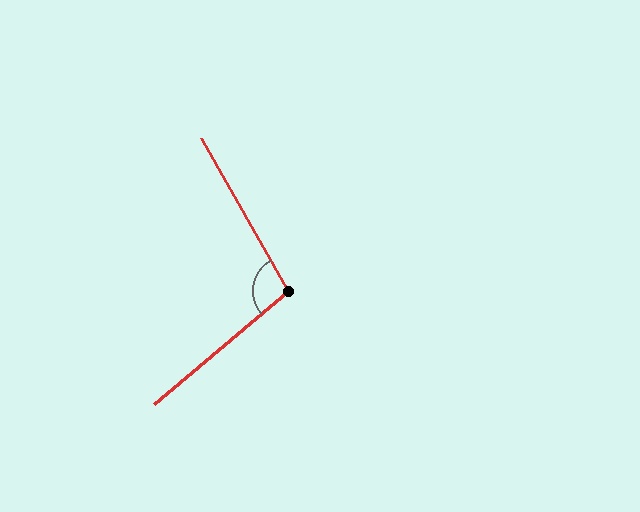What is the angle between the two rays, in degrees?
Approximately 101 degrees.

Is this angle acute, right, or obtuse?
It is obtuse.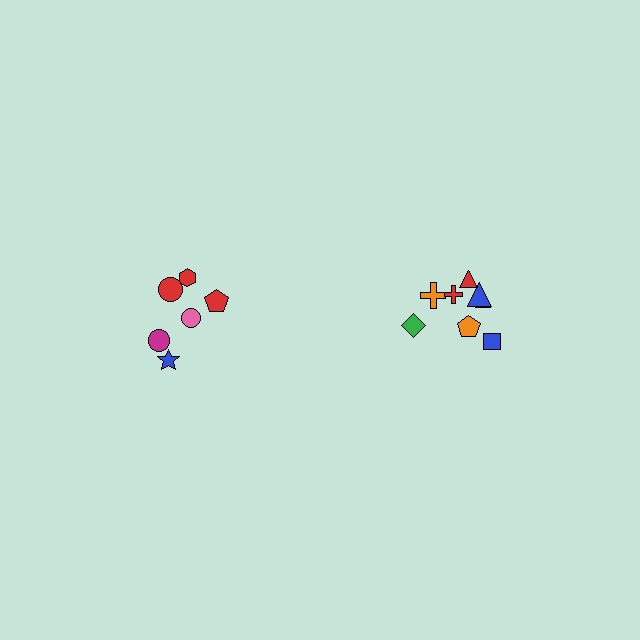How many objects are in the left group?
There are 6 objects.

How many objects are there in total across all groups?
There are 14 objects.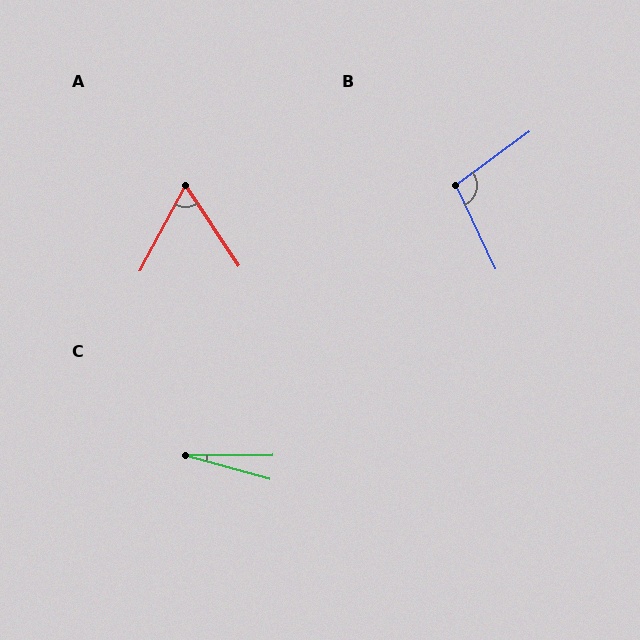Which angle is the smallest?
C, at approximately 16 degrees.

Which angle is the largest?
B, at approximately 101 degrees.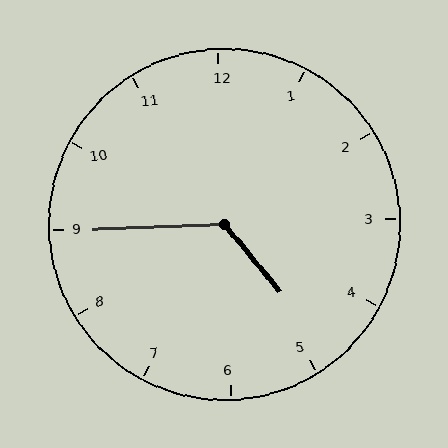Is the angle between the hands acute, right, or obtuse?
It is obtuse.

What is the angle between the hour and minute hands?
Approximately 128 degrees.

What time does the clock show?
4:45.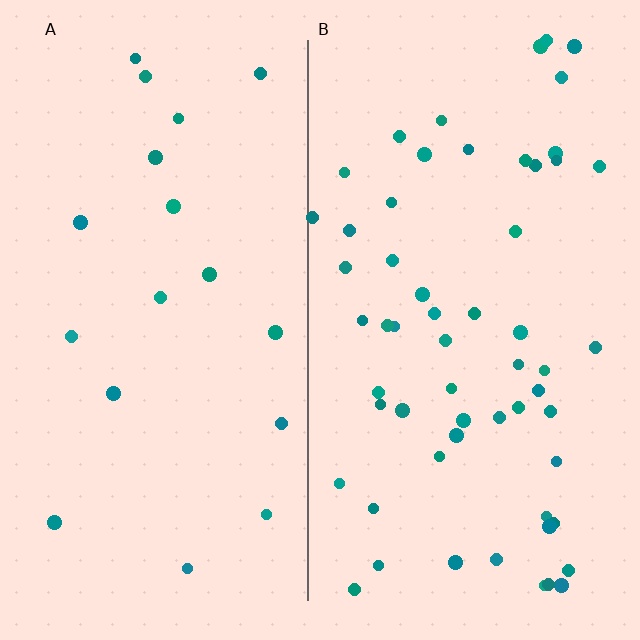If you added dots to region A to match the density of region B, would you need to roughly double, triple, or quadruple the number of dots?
Approximately triple.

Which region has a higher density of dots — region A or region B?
B (the right).